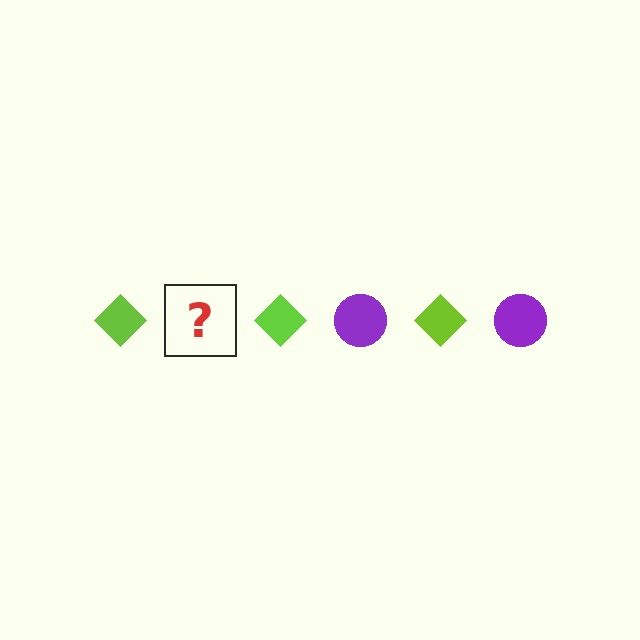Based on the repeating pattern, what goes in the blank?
The blank should be a purple circle.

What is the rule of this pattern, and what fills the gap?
The rule is that the pattern alternates between lime diamond and purple circle. The gap should be filled with a purple circle.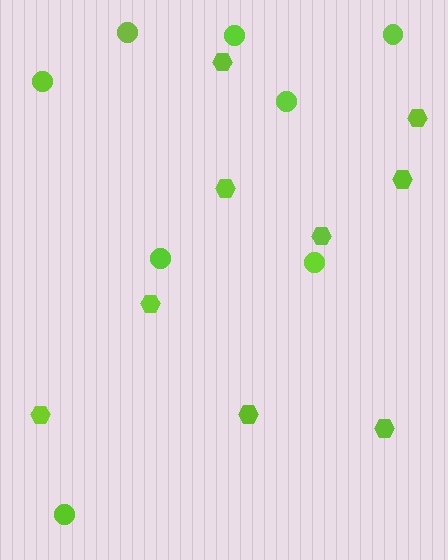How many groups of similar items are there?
There are 2 groups: one group of hexagons (9) and one group of circles (8).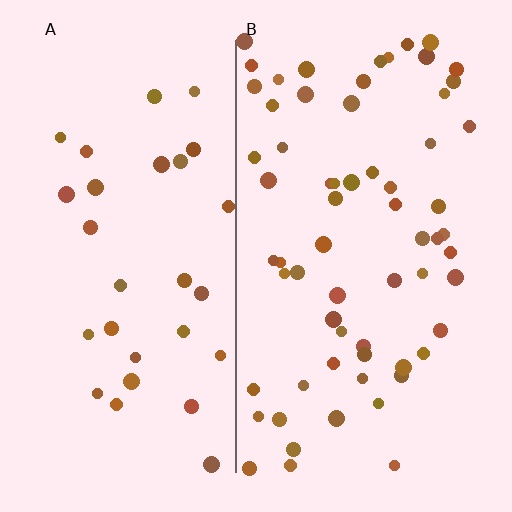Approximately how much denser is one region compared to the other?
Approximately 2.2× — region B over region A.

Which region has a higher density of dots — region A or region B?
B (the right).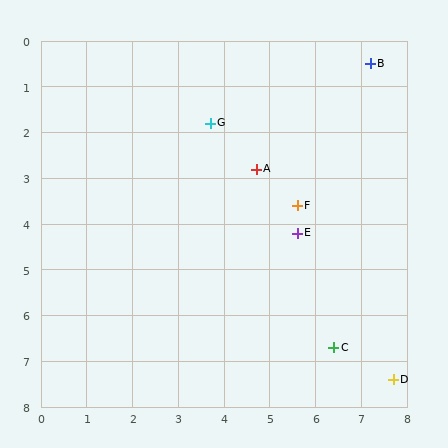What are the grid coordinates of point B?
Point B is at approximately (7.2, 0.5).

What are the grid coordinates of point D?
Point D is at approximately (7.7, 7.4).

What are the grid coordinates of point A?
Point A is at approximately (4.7, 2.8).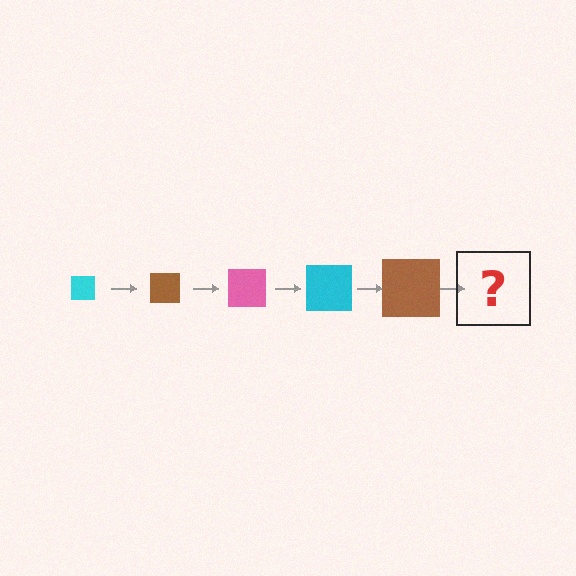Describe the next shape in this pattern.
It should be a pink square, larger than the previous one.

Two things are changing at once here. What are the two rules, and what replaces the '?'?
The two rules are that the square grows larger each step and the color cycles through cyan, brown, and pink. The '?' should be a pink square, larger than the previous one.